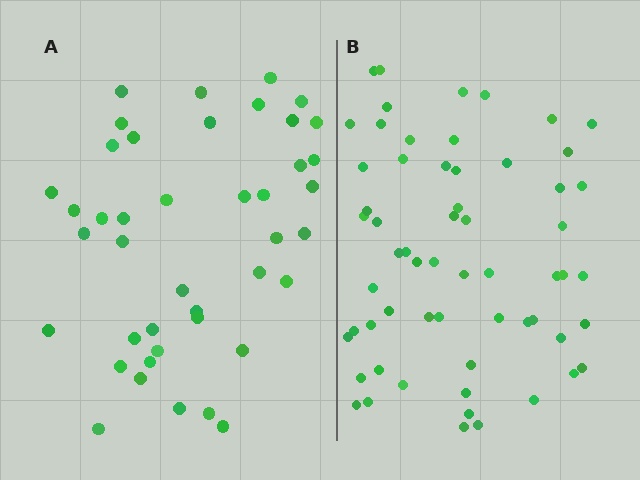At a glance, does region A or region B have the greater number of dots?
Region B (the right region) has more dots.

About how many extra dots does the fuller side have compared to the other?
Region B has approximately 20 more dots than region A.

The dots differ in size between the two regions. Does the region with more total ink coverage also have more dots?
No. Region A has more total ink coverage because its dots are larger, but region B actually contains more individual dots. Total area can be misleading — the number of items is what matters here.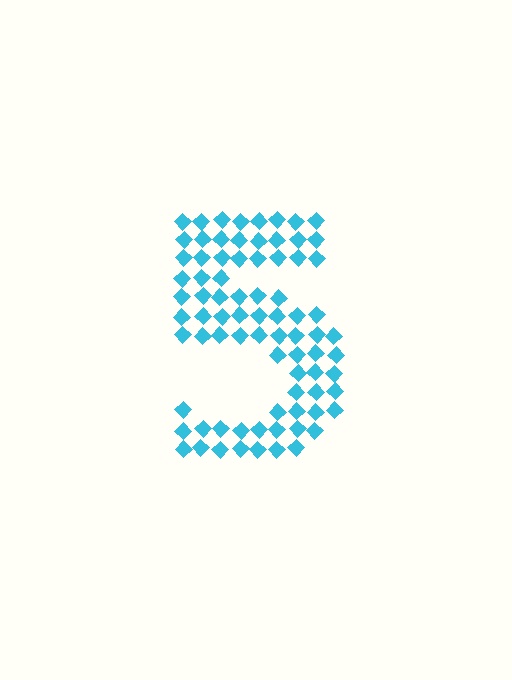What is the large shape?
The large shape is the digit 5.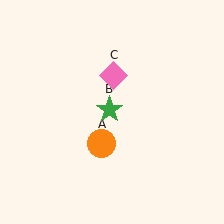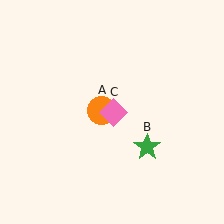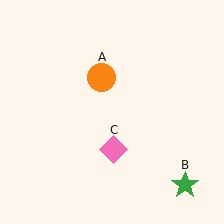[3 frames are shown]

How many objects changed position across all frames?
3 objects changed position: orange circle (object A), green star (object B), pink diamond (object C).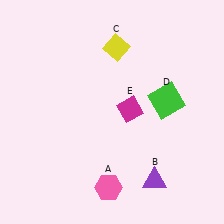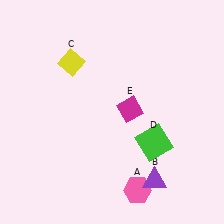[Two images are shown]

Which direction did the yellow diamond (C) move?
The yellow diamond (C) moved left.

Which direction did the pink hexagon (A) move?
The pink hexagon (A) moved right.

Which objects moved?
The objects that moved are: the pink hexagon (A), the yellow diamond (C), the green square (D).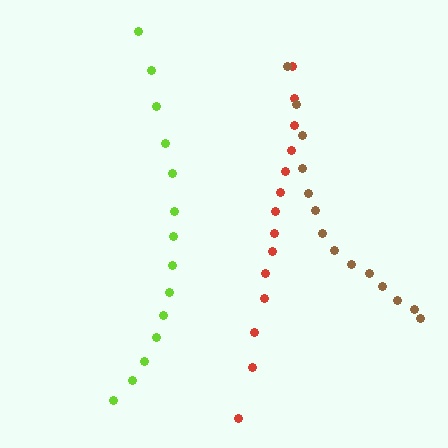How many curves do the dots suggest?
There are 3 distinct paths.